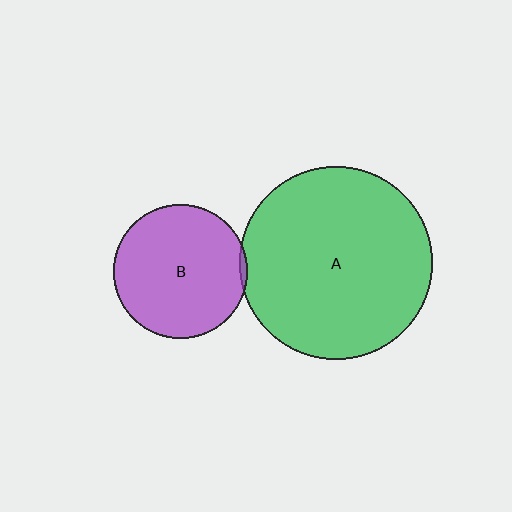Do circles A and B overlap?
Yes.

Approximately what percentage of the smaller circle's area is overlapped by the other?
Approximately 5%.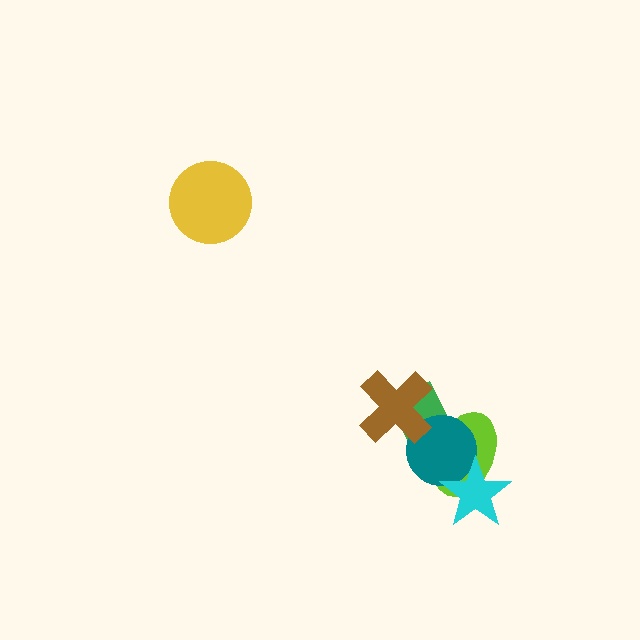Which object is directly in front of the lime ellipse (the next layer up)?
The teal circle is directly in front of the lime ellipse.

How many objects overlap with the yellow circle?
0 objects overlap with the yellow circle.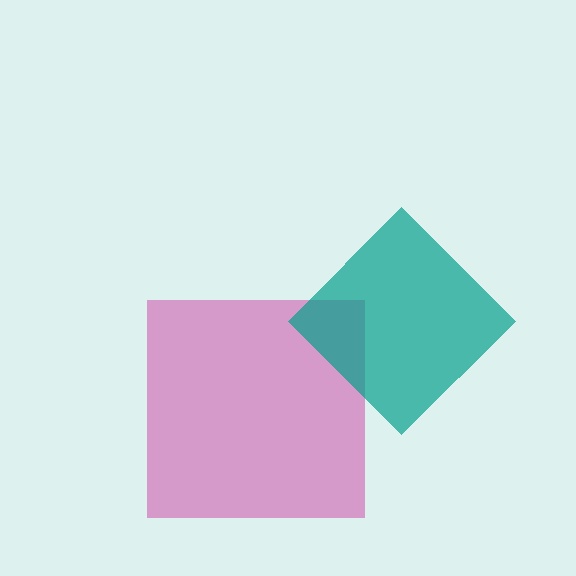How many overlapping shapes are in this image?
There are 2 overlapping shapes in the image.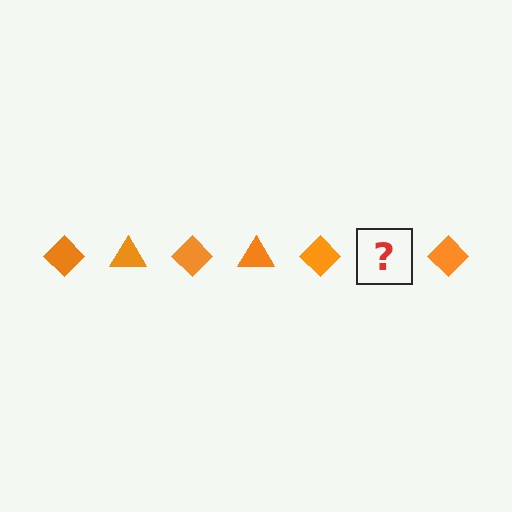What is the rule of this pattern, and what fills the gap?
The rule is that the pattern cycles through diamond, triangle shapes in orange. The gap should be filled with an orange triangle.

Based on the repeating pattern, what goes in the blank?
The blank should be an orange triangle.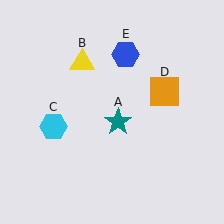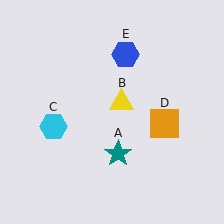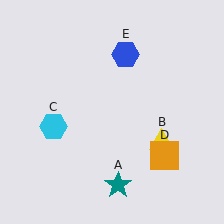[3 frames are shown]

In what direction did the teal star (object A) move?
The teal star (object A) moved down.